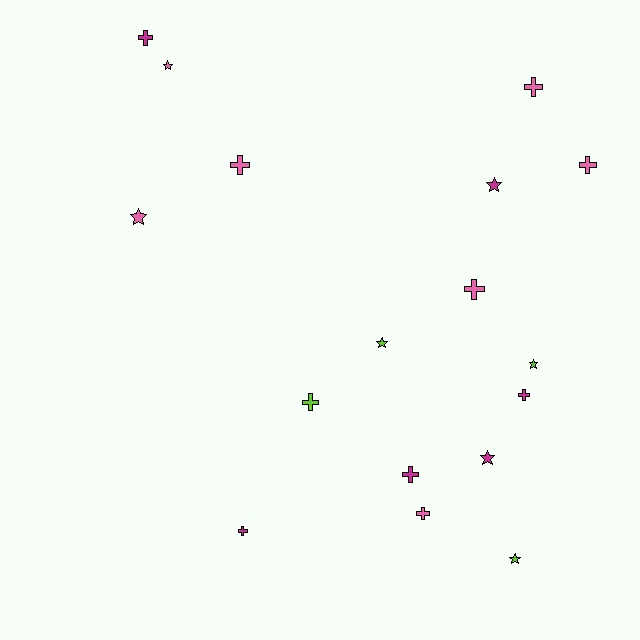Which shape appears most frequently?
Cross, with 10 objects.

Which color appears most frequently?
Pink, with 7 objects.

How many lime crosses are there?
There is 1 lime cross.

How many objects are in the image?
There are 17 objects.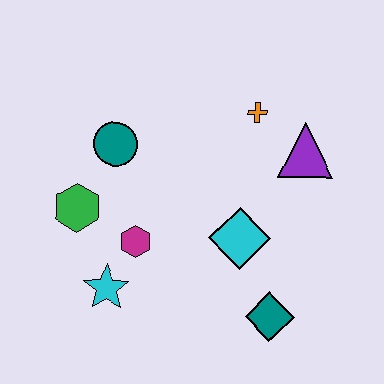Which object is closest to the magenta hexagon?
The cyan star is closest to the magenta hexagon.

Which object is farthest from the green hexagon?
The purple triangle is farthest from the green hexagon.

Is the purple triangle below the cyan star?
No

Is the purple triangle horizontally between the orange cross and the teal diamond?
No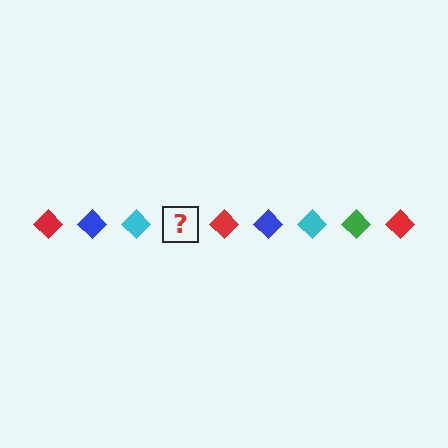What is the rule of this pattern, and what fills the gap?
The rule is that the pattern cycles through red, blue, cyan, green diamonds. The gap should be filled with a green diamond.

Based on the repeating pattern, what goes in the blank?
The blank should be a green diamond.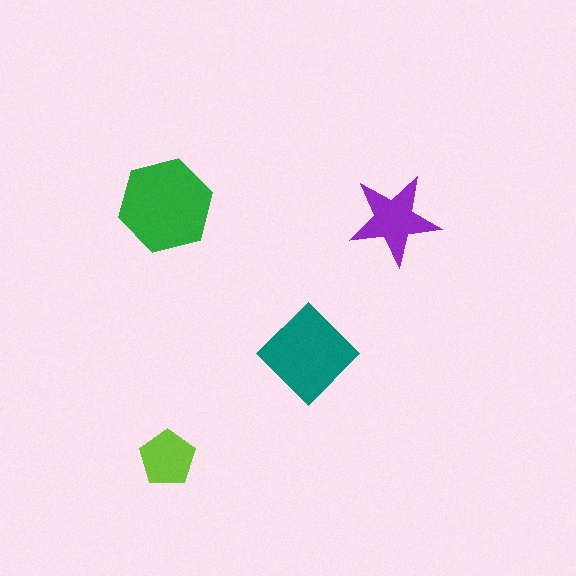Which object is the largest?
The green hexagon.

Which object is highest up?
The green hexagon is topmost.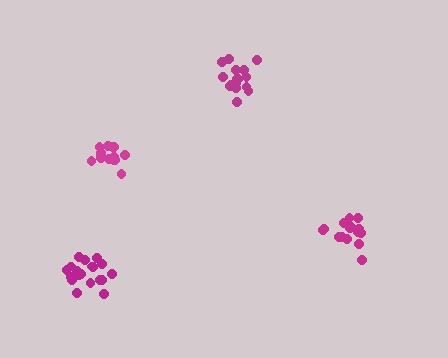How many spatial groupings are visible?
There are 4 spatial groupings.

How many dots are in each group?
Group 1: 14 dots, Group 2: 17 dots, Group 3: 19 dots, Group 4: 16 dots (66 total).